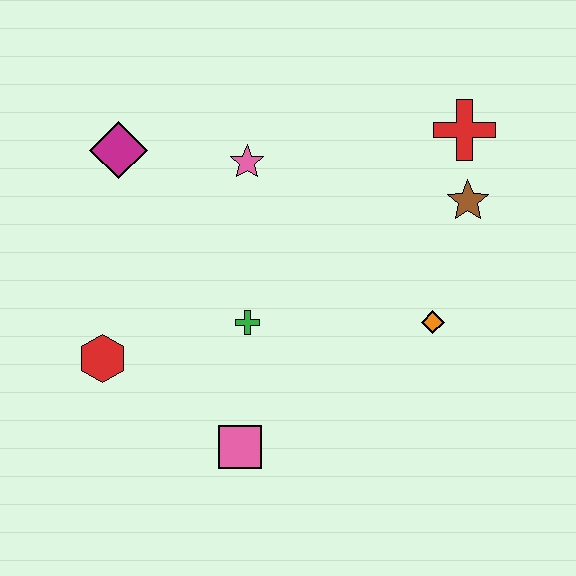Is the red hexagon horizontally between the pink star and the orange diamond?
No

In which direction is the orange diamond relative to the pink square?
The orange diamond is to the right of the pink square.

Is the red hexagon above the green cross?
No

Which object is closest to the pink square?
The green cross is closest to the pink square.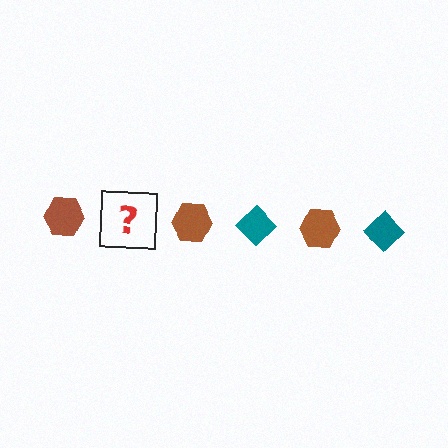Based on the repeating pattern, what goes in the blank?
The blank should be a teal diamond.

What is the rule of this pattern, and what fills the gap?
The rule is that the pattern alternates between brown hexagon and teal diamond. The gap should be filled with a teal diamond.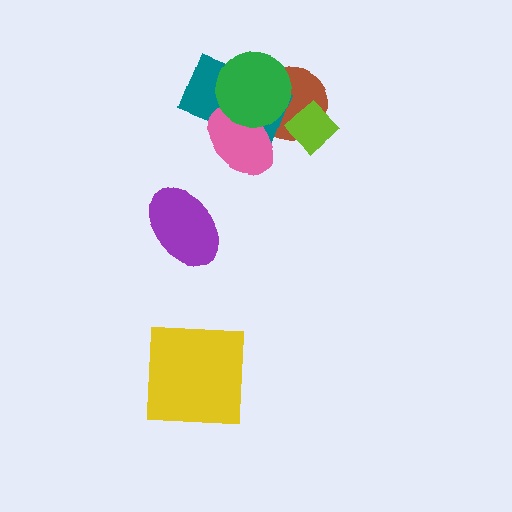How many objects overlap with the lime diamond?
1 object overlaps with the lime diamond.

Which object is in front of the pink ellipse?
The green circle is in front of the pink ellipse.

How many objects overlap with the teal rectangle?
3 objects overlap with the teal rectangle.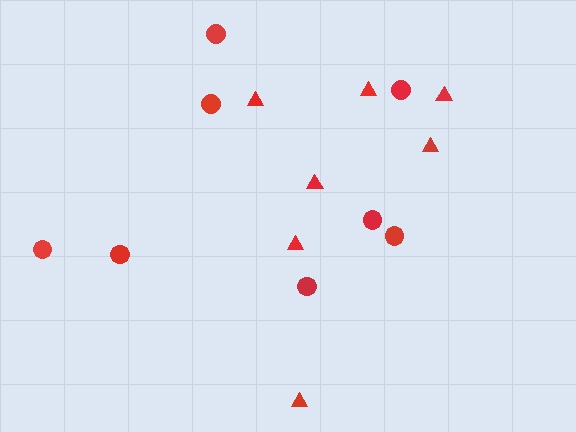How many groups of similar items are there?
There are 2 groups: one group of triangles (7) and one group of circles (8).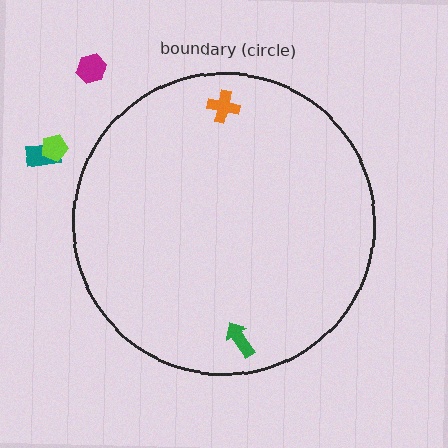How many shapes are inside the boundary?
2 inside, 3 outside.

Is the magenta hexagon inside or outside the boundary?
Outside.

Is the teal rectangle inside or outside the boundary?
Outside.